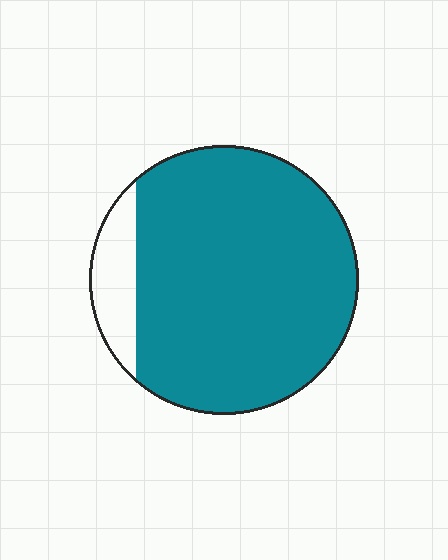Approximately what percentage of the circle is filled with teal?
Approximately 90%.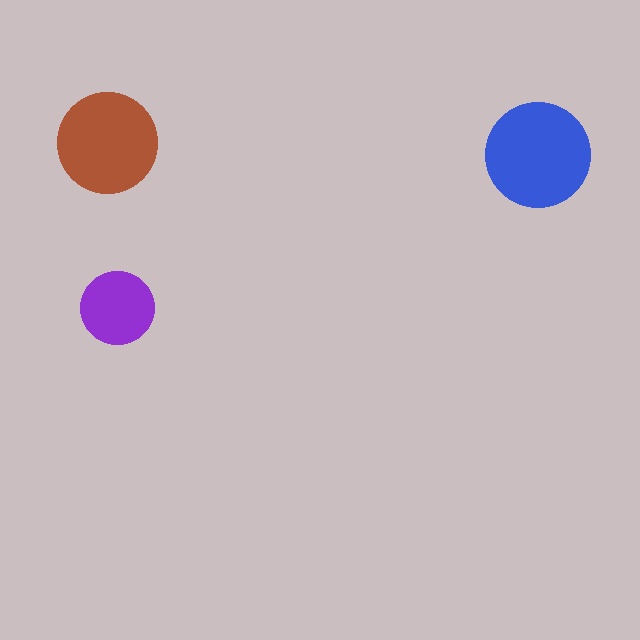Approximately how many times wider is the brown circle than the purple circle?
About 1.5 times wider.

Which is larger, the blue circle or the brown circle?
The blue one.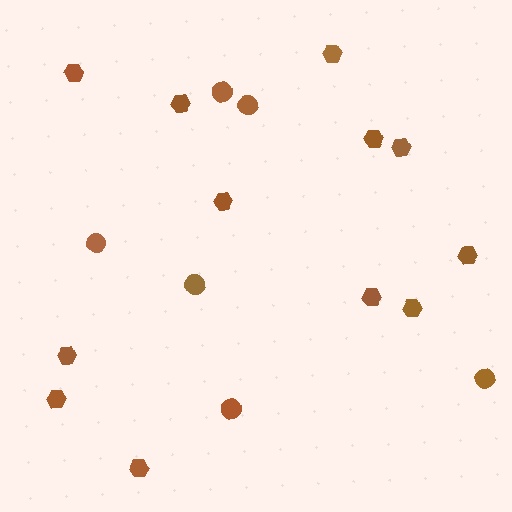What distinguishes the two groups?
There are 2 groups: one group of circles (6) and one group of hexagons (12).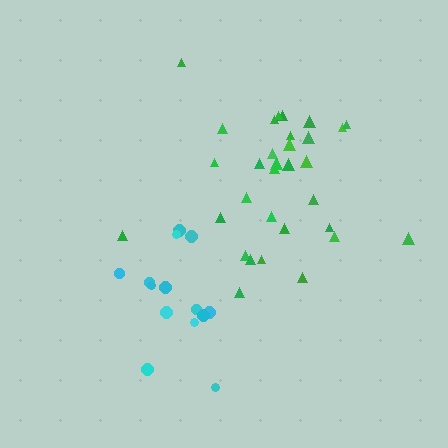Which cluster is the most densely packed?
Cyan.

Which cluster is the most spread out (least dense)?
Green.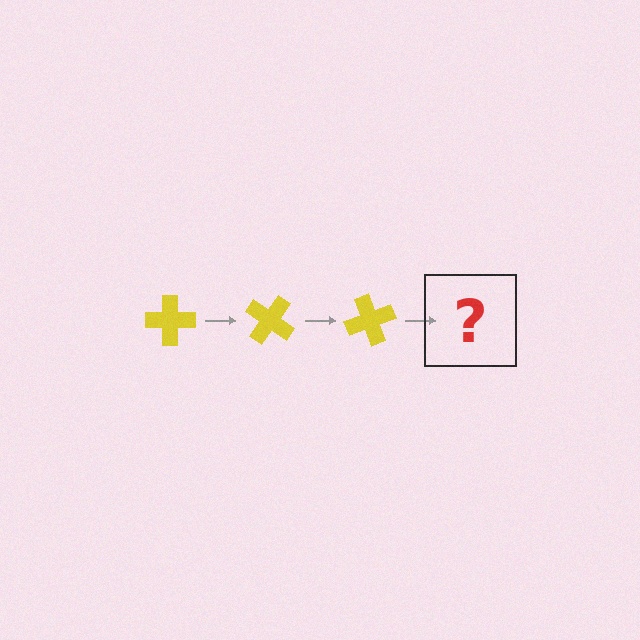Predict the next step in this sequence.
The next step is a yellow cross rotated 105 degrees.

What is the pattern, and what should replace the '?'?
The pattern is that the cross rotates 35 degrees each step. The '?' should be a yellow cross rotated 105 degrees.